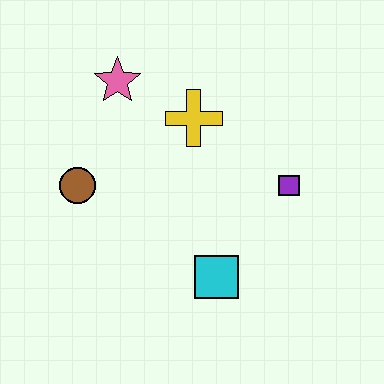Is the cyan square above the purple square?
No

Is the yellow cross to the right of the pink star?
Yes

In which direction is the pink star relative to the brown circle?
The pink star is above the brown circle.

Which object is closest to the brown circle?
The pink star is closest to the brown circle.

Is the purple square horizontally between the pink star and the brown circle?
No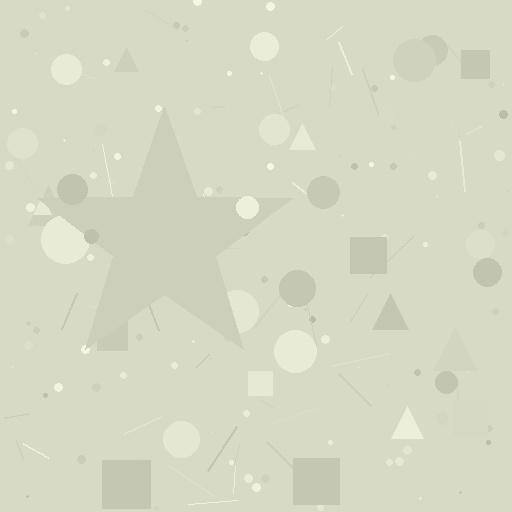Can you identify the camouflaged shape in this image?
The camouflaged shape is a star.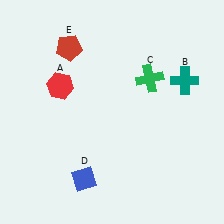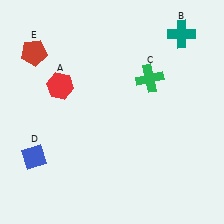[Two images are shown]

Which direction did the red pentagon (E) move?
The red pentagon (E) moved left.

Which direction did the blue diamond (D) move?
The blue diamond (D) moved left.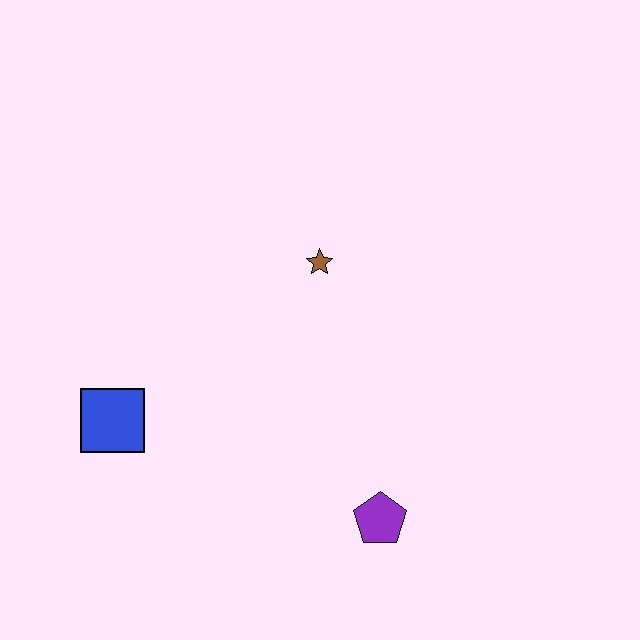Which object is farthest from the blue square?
The purple pentagon is farthest from the blue square.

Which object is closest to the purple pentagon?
The brown star is closest to the purple pentagon.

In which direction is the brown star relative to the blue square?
The brown star is to the right of the blue square.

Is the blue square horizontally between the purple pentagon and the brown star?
No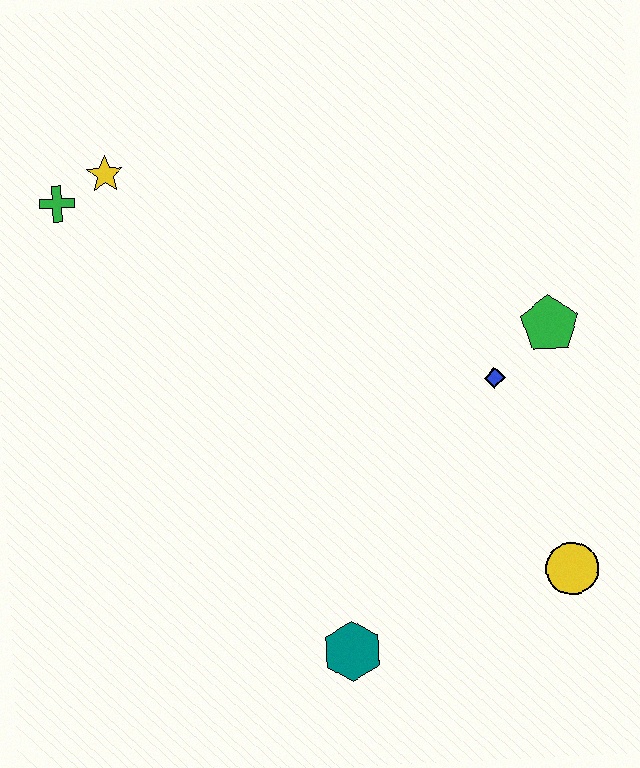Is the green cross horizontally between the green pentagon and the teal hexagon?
No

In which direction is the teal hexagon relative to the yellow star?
The teal hexagon is below the yellow star.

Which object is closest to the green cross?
The yellow star is closest to the green cross.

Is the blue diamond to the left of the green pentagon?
Yes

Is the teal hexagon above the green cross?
No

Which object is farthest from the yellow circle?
The green cross is farthest from the yellow circle.